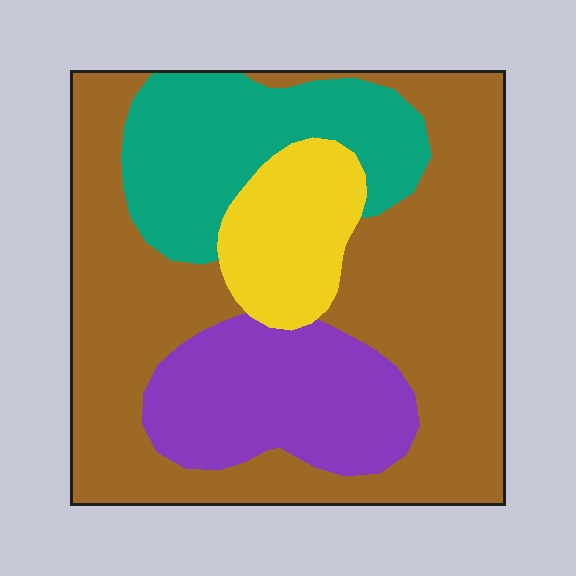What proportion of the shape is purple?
Purple takes up about one sixth (1/6) of the shape.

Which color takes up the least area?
Yellow, at roughly 10%.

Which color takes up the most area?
Brown, at roughly 55%.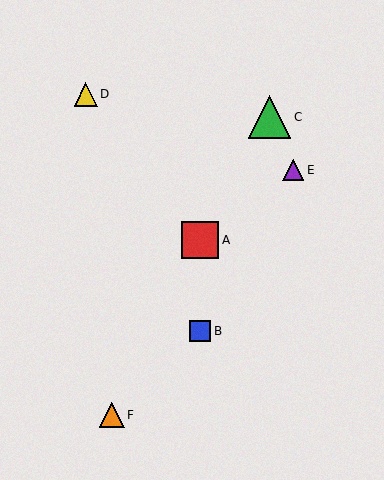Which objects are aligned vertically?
Objects A, B are aligned vertically.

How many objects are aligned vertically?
2 objects (A, B) are aligned vertically.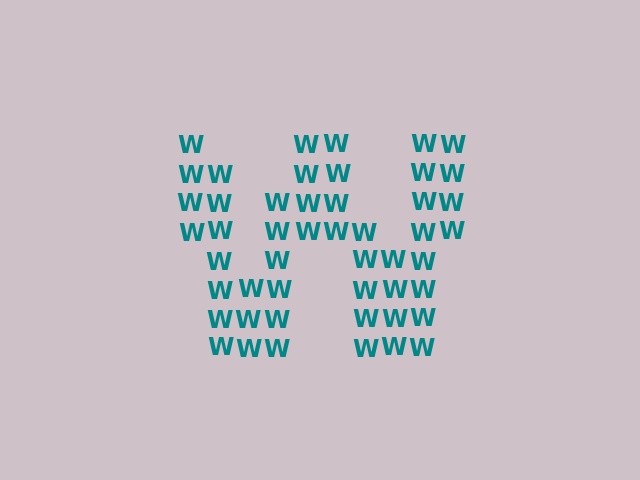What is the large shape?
The large shape is the letter W.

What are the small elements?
The small elements are letter W's.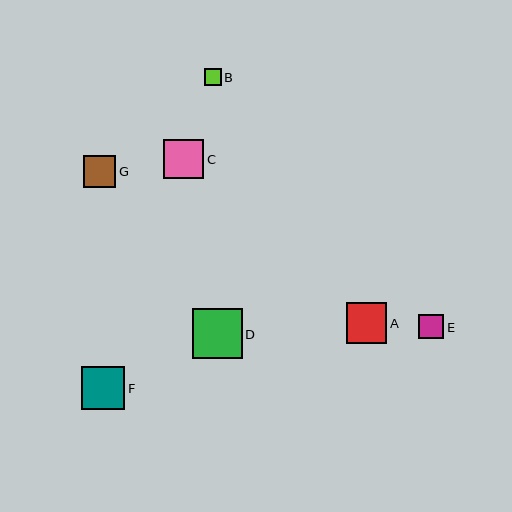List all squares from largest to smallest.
From largest to smallest: D, F, A, C, G, E, B.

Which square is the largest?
Square D is the largest with a size of approximately 50 pixels.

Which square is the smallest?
Square B is the smallest with a size of approximately 17 pixels.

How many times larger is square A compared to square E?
Square A is approximately 1.6 times the size of square E.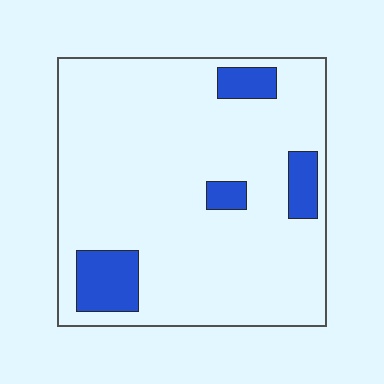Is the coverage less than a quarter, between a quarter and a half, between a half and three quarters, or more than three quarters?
Less than a quarter.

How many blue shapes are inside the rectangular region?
4.